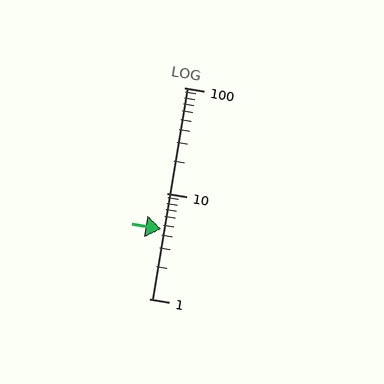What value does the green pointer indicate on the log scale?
The pointer indicates approximately 4.6.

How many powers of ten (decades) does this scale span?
The scale spans 2 decades, from 1 to 100.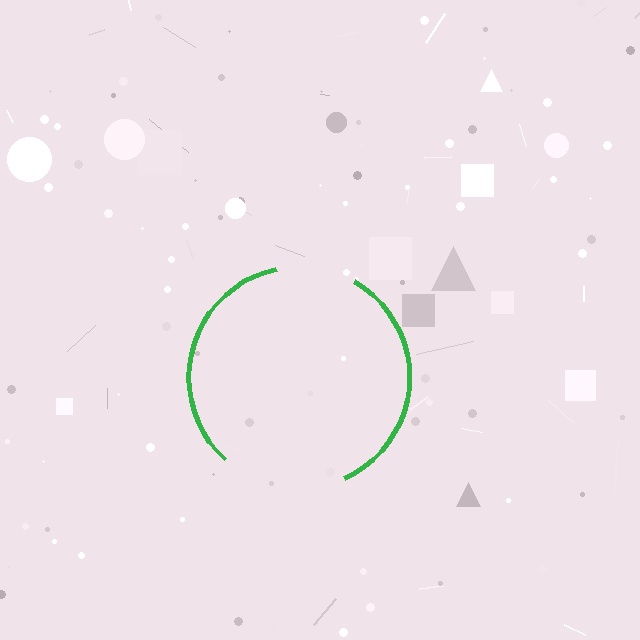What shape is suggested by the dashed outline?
The dashed outline suggests a circle.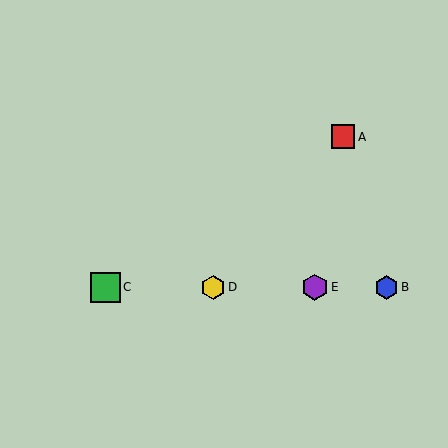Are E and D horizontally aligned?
Yes, both are at y≈287.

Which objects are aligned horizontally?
Objects B, C, D, E are aligned horizontally.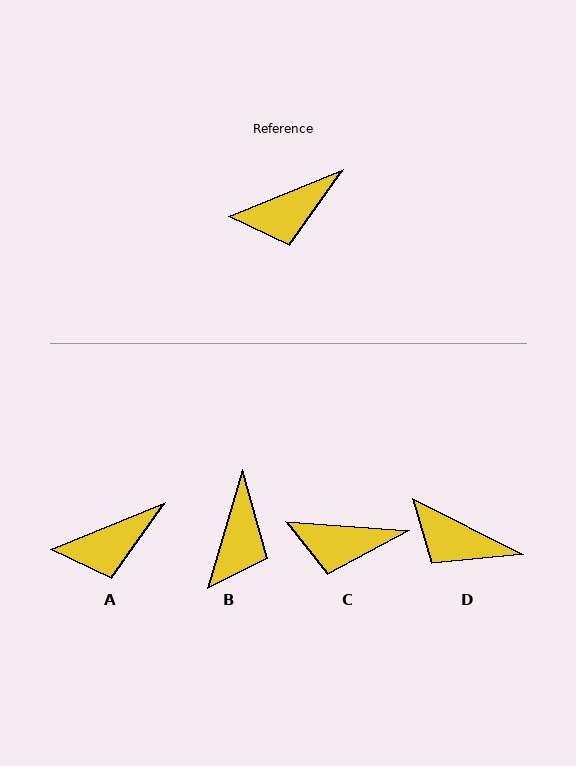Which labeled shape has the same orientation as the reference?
A.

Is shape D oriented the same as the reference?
No, it is off by about 49 degrees.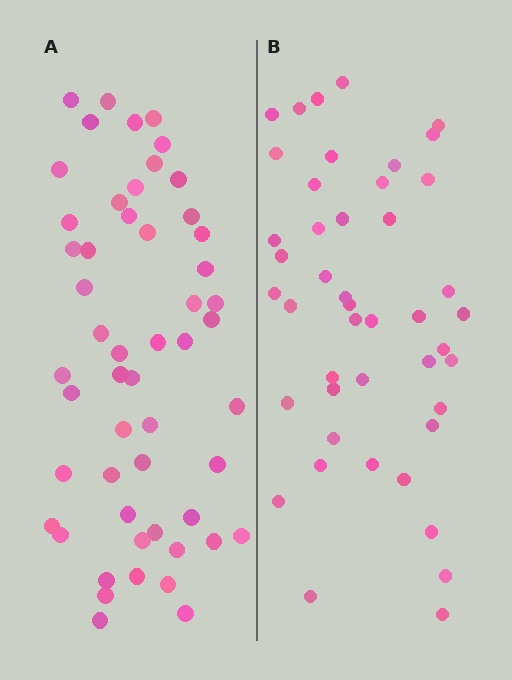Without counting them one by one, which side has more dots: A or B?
Region A (the left region) has more dots.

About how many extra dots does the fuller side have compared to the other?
Region A has roughly 8 or so more dots than region B.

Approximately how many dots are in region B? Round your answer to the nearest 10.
About 40 dots. (The exact count is 45, which rounds to 40.)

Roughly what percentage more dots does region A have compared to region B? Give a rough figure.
About 20% more.